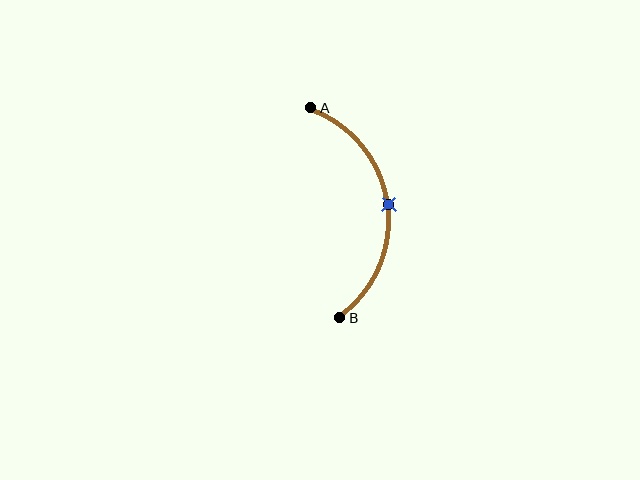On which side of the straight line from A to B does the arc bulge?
The arc bulges to the right of the straight line connecting A and B.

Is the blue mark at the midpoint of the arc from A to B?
Yes. The blue mark lies on the arc at equal arc-length from both A and B — it is the arc midpoint.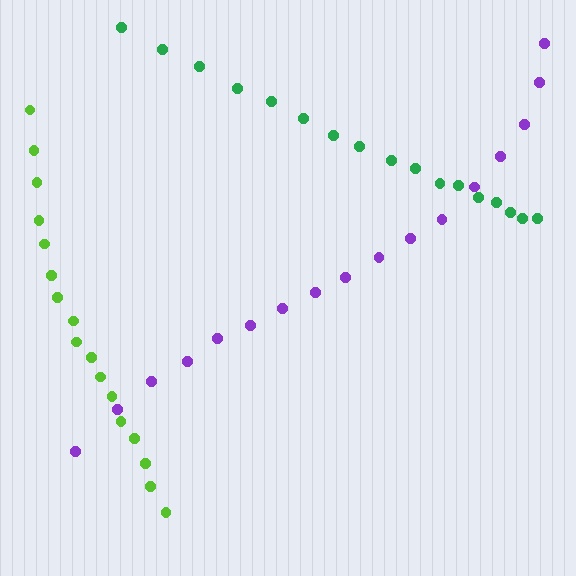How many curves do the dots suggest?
There are 3 distinct paths.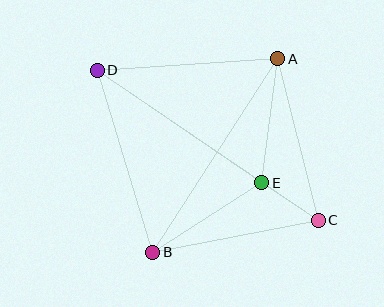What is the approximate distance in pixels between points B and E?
The distance between B and E is approximately 129 pixels.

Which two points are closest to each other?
Points C and E are closest to each other.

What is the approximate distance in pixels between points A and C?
The distance between A and C is approximately 167 pixels.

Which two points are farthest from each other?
Points C and D are farthest from each other.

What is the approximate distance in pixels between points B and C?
The distance between B and C is approximately 168 pixels.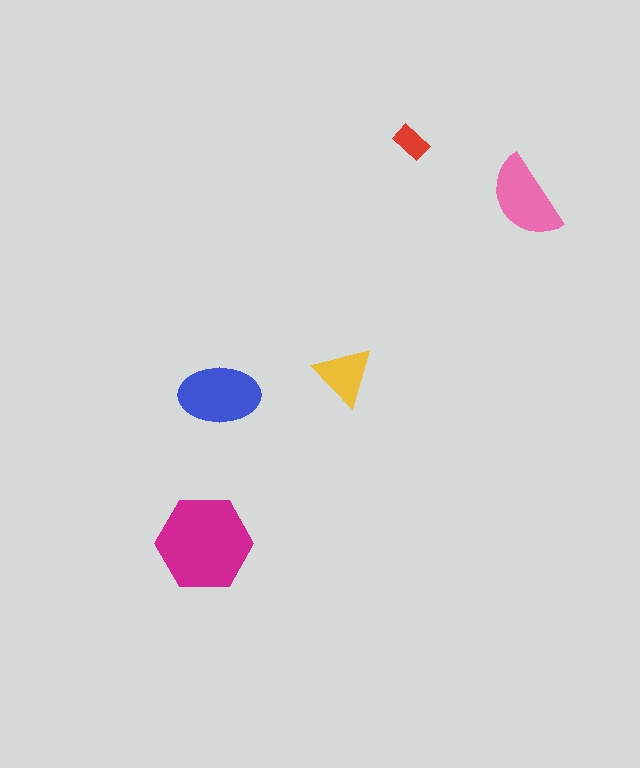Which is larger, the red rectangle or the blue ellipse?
The blue ellipse.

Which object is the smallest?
The red rectangle.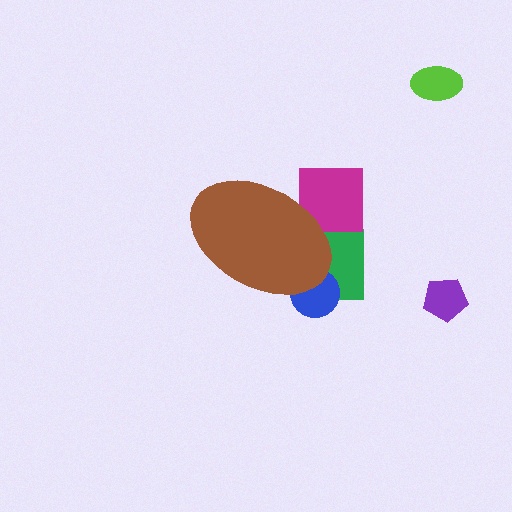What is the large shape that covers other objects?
A brown ellipse.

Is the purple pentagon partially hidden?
No, the purple pentagon is fully visible.